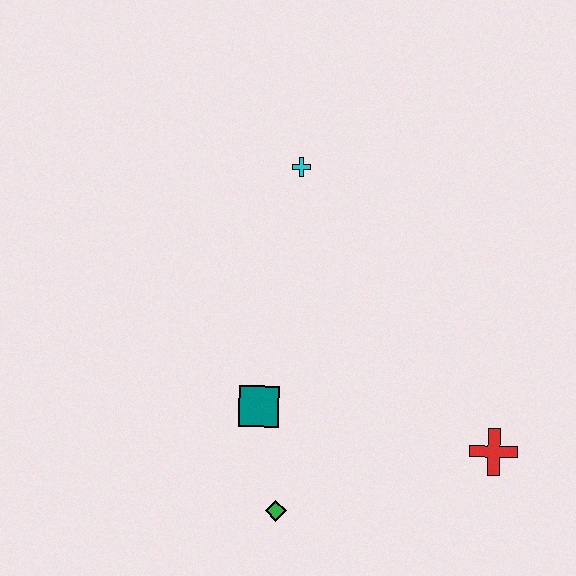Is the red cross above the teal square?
No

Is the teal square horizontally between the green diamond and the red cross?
No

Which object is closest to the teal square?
The green diamond is closest to the teal square.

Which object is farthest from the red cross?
The cyan cross is farthest from the red cross.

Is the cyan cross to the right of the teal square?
Yes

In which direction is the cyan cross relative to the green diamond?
The cyan cross is above the green diamond.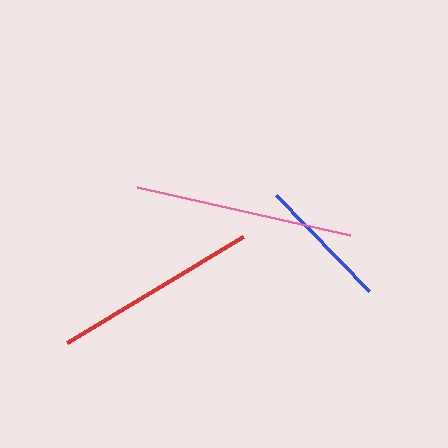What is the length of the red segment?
The red segment is approximately 205 pixels long.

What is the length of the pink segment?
The pink segment is approximately 218 pixels long.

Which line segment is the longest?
The pink line is the longest at approximately 218 pixels.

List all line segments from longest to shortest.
From longest to shortest: pink, red, blue.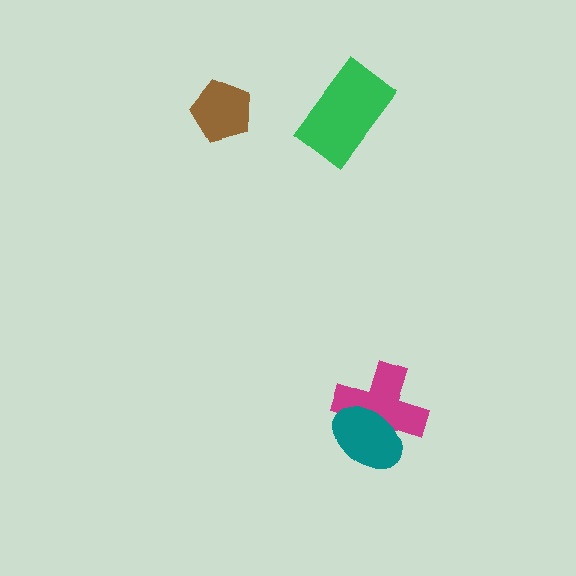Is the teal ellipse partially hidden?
No, no other shape covers it.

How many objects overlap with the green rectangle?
0 objects overlap with the green rectangle.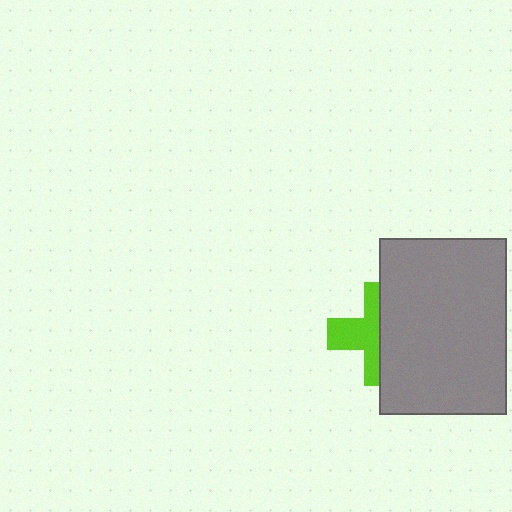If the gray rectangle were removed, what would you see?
You would see the complete lime cross.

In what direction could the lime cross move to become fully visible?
The lime cross could move left. That would shift it out from behind the gray rectangle entirely.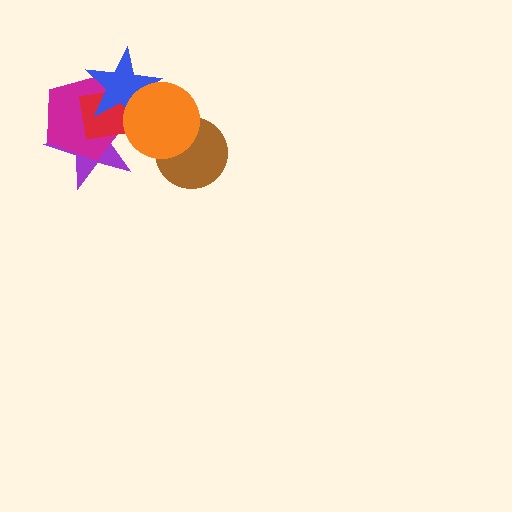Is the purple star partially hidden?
Yes, it is partially covered by another shape.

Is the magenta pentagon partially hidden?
Yes, it is partially covered by another shape.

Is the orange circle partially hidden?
No, no other shape covers it.